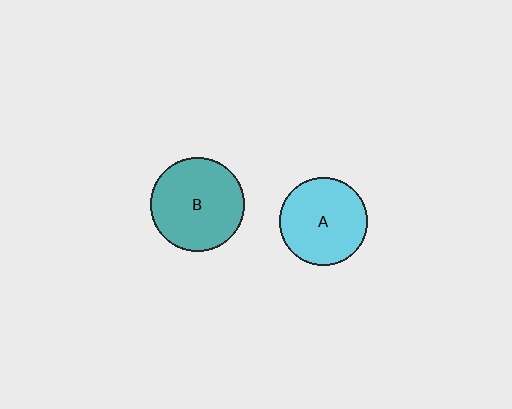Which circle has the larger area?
Circle B (teal).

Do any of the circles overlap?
No, none of the circles overlap.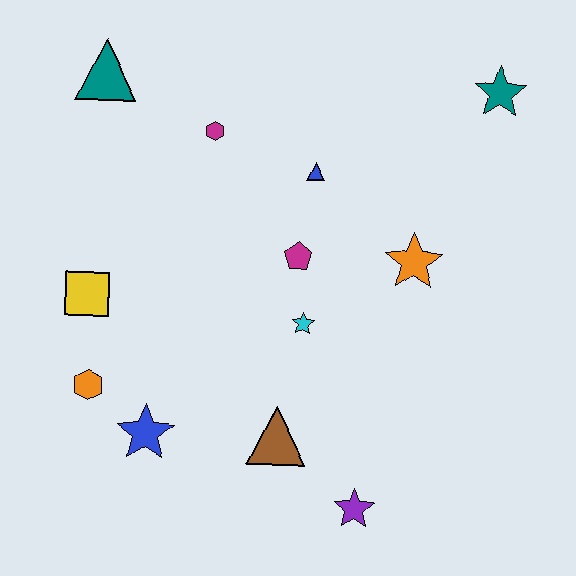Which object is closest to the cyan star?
The magenta pentagon is closest to the cyan star.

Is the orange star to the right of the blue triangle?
Yes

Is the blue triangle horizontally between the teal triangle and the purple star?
Yes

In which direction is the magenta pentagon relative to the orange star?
The magenta pentagon is to the left of the orange star.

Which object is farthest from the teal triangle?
The purple star is farthest from the teal triangle.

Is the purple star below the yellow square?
Yes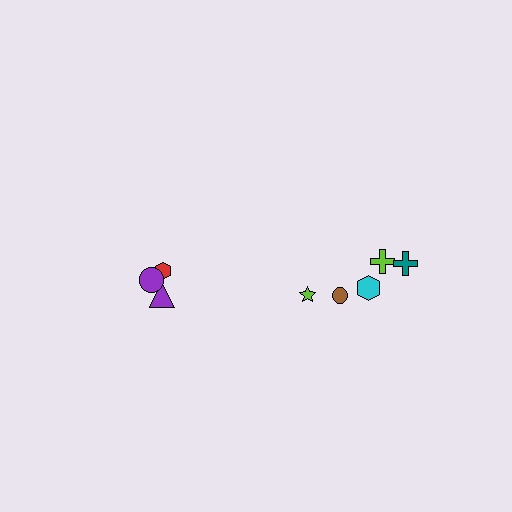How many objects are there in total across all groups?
There are 8 objects.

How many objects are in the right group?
There are 5 objects.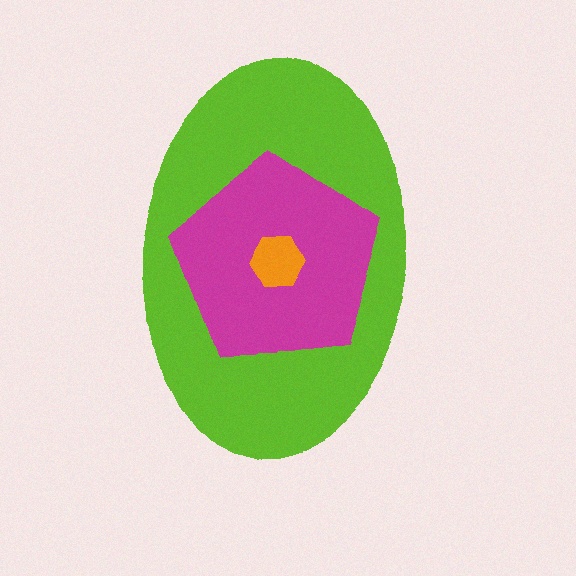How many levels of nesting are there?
3.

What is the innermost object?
The orange hexagon.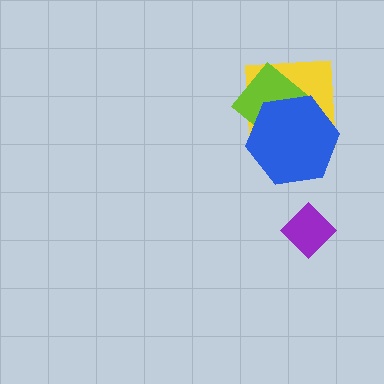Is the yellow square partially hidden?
Yes, it is partially covered by another shape.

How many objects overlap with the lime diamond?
2 objects overlap with the lime diamond.